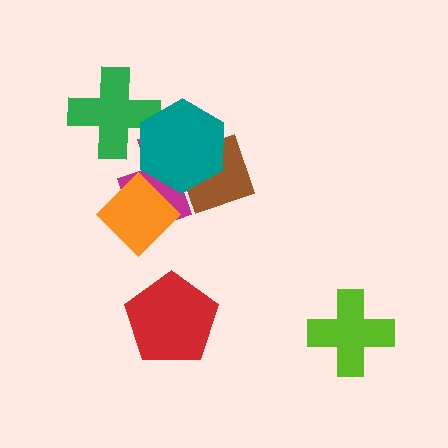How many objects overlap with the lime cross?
0 objects overlap with the lime cross.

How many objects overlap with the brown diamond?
2 objects overlap with the brown diamond.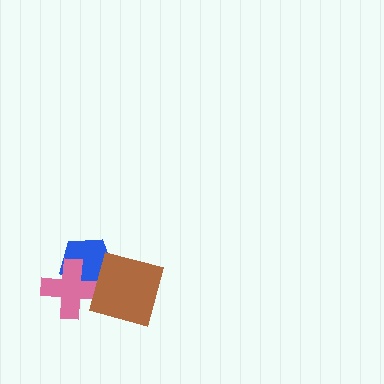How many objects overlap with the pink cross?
2 objects overlap with the pink cross.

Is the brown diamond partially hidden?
No, no other shape covers it.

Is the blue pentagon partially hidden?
Yes, it is partially covered by another shape.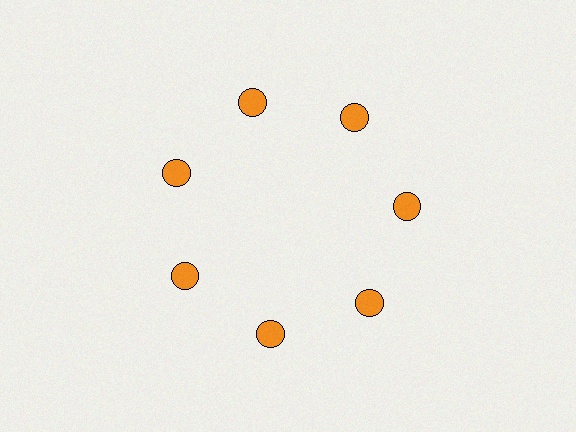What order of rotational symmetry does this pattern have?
This pattern has 7-fold rotational symmetry.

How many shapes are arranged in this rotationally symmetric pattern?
There are 7 shapes, arranged in 7 groups of 1.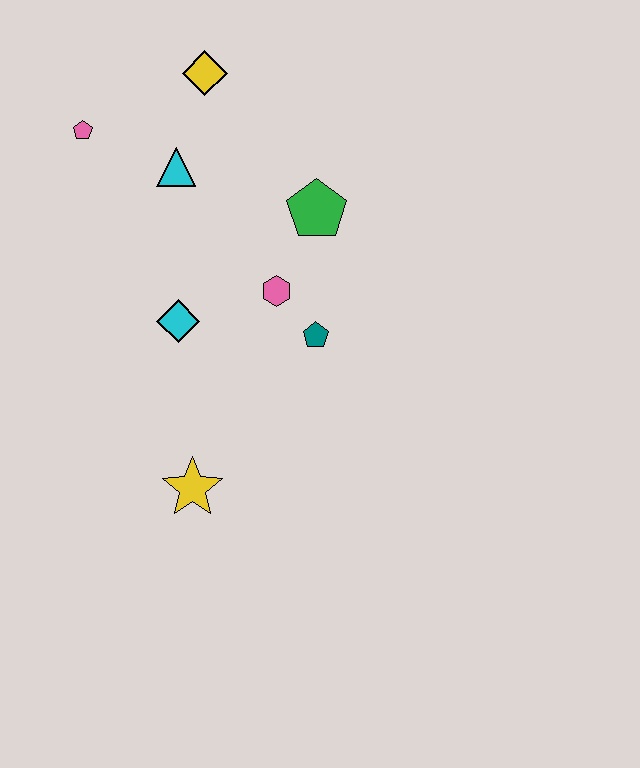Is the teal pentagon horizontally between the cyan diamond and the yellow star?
No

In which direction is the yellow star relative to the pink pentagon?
The yellow star is below the pink pentagon.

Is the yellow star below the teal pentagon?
Yes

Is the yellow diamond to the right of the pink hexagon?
No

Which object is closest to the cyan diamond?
The pink hexagon is closest to the cyan diamond.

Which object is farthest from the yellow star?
The yellow diamond is farthest from the yellow star.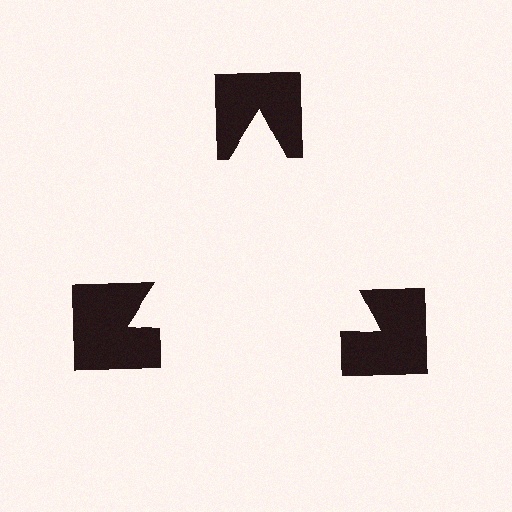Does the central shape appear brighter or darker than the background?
It typically appears slightly brighter than the background, even though no actual brightness change is drawn.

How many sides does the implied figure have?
3 sides.